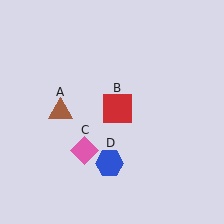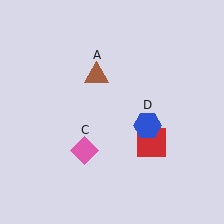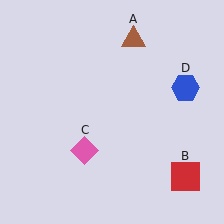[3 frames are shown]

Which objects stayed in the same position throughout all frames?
Pink diamond (object C) remained stationary.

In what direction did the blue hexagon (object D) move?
The blue hexagon (object D) moved up and to the right.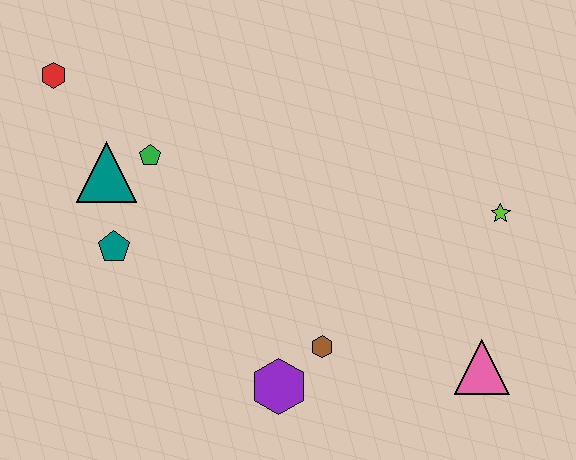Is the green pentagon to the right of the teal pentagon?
Yes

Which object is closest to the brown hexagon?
The purple hexagon is closest to the brown hexagon.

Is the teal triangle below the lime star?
No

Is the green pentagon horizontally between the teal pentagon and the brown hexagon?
Yes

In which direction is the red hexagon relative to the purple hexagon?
The red hexagon is above the purple hexagon.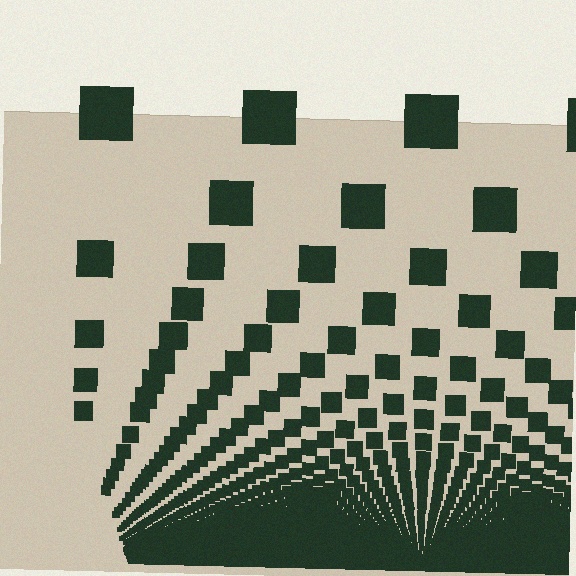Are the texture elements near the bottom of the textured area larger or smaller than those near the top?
Smaller. The gradient is inverted — elements near the bottom are smaller and denser.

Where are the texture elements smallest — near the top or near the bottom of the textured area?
Near the bottom.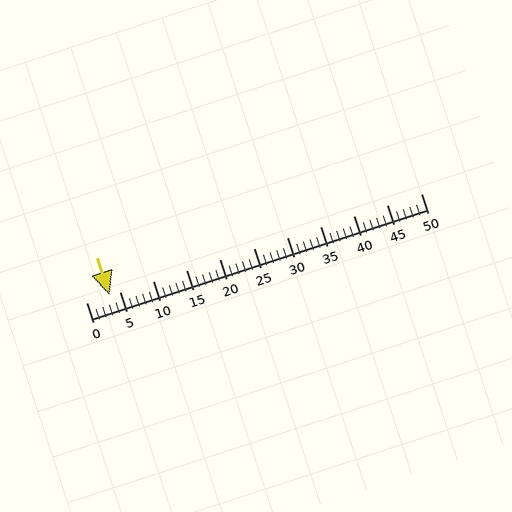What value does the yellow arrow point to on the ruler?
The yellow arrow points to approximately 4.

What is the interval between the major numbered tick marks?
The major tick marks are spaced 5 units apart.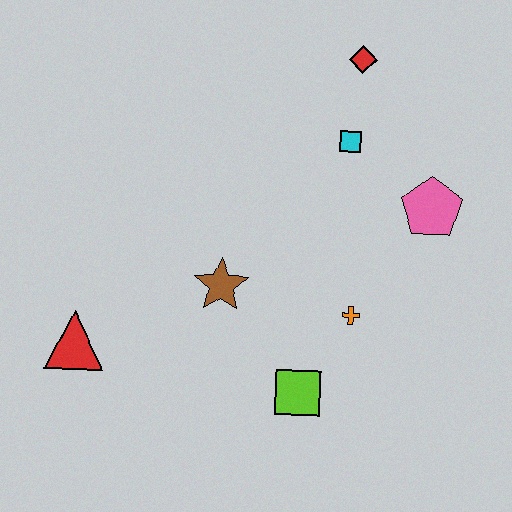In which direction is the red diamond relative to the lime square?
The red diamond is above the lime square.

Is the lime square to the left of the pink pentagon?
Yes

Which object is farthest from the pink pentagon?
The red triangle is farthest from the pink pentagon.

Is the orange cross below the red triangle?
No